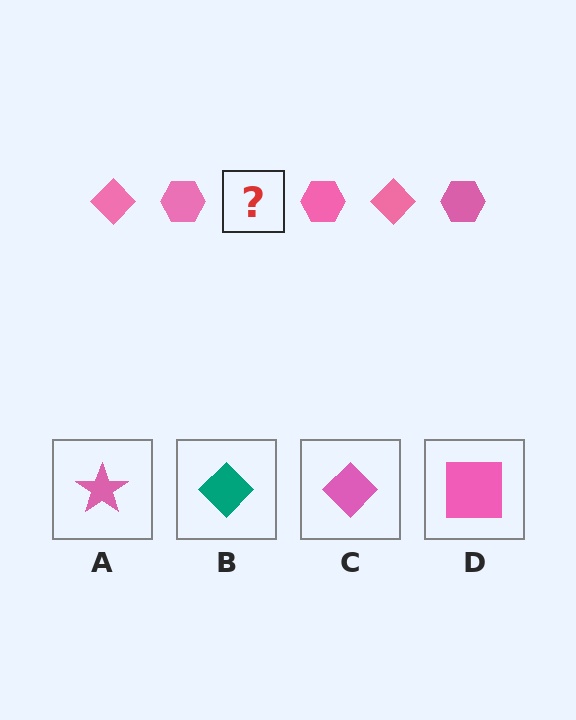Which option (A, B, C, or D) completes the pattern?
C.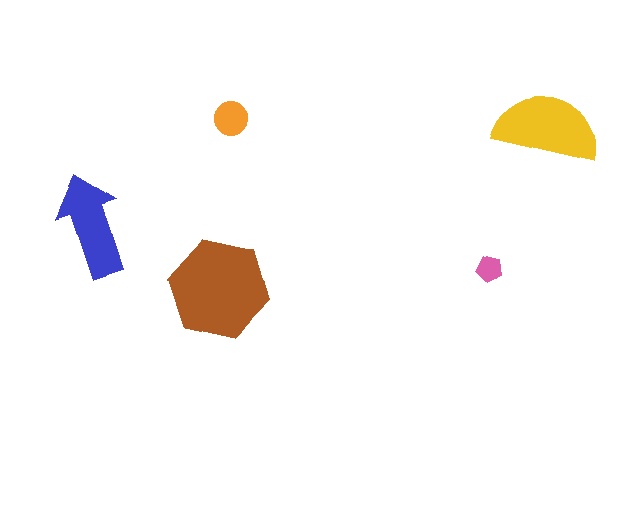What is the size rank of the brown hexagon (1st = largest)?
1st.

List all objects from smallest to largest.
The pink pentagon, the orange circle, the blue arrow, the yellow semicircle, the brown hexagon.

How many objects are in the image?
There are 5 objects in the image.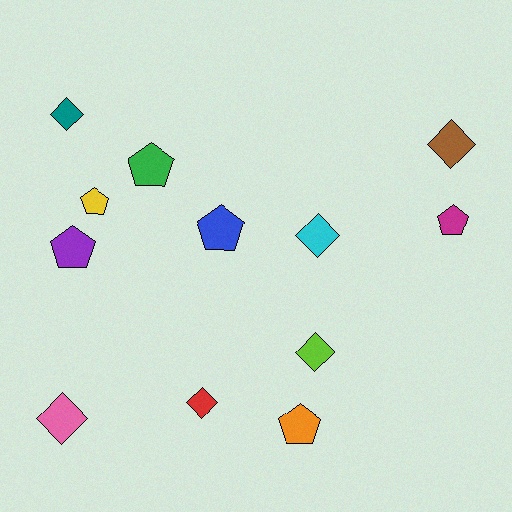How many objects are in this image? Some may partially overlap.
There are 12 objects.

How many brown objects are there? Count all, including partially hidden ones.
There is 1 brown object.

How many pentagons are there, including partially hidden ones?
There are 6 pentagons.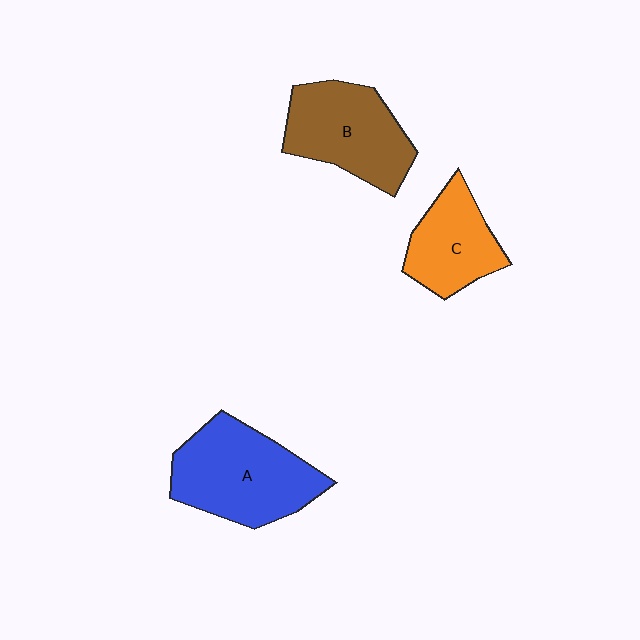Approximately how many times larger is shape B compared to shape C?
Approximately 1.3 times.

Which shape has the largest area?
Shape A (blue).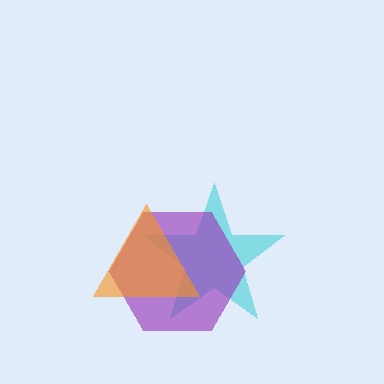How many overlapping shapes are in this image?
There are 3 overlapping shapes in the image.